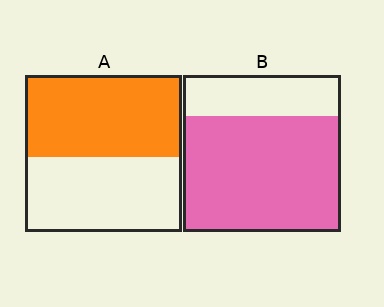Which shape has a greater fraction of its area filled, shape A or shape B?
Shape B.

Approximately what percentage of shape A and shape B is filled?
A is approximately 50% and B is approximately 75%.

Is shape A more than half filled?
Roughly half.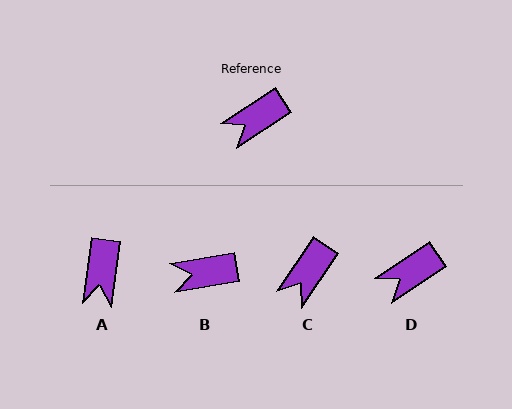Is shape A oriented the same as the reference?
No, it is off by about 49 degrees.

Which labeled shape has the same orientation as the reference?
D.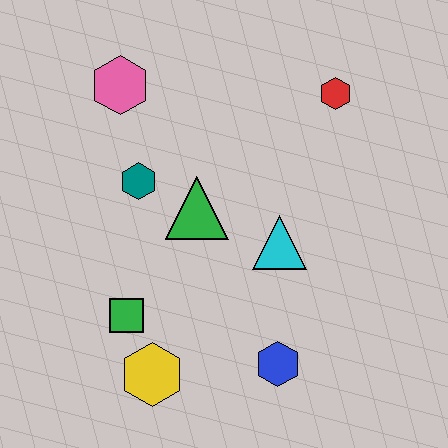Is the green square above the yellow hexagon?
Yes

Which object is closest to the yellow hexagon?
The green square is closest to the yellow hexagon.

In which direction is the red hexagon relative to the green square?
The red hexagon is above the green square.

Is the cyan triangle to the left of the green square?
No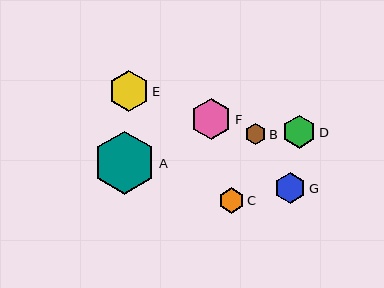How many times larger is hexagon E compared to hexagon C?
Hexagon E is approximately 1.6 times the size of hexagon C.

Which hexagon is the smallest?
Hexagon B is the smallest with a size of approximately 21 pixels.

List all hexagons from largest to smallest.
From largest to smallest: A, F, E, D, G, C, B.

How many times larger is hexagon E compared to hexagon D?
Hexagon E is approximately 1.2 times the size of hexagon D.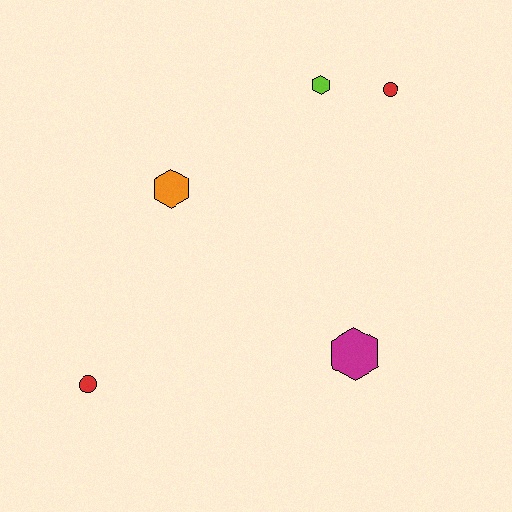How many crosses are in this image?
There are no crosses.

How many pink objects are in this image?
There are no pink objects.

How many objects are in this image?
There are 5 objects.